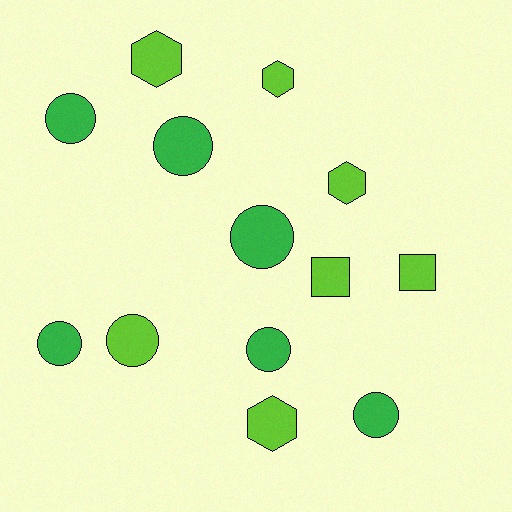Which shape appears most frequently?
Circle, with 7 objects.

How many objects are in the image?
There are 13 objects.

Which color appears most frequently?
Lime, with 7 objects.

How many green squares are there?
There are no green squares.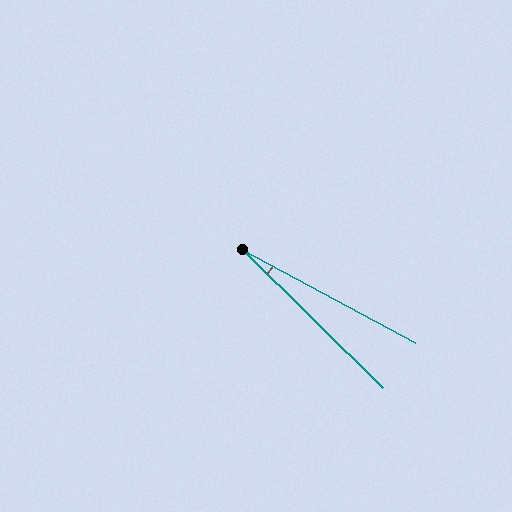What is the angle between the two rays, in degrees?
Approximately 17 degrees.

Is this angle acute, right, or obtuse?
It is acute.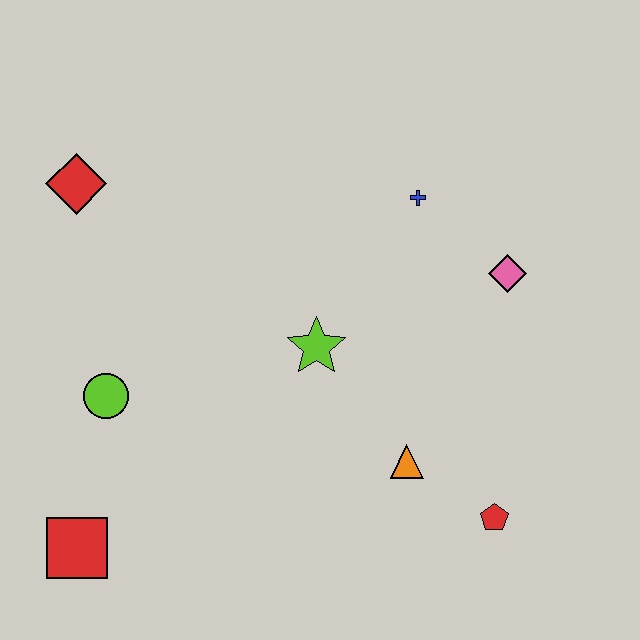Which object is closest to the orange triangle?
The red pentagon is closest to the orange triangle.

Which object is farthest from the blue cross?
The red square is farthest from the blue cross.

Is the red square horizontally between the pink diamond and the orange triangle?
No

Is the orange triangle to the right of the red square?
Yes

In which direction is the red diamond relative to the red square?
The red diamond is above the red square.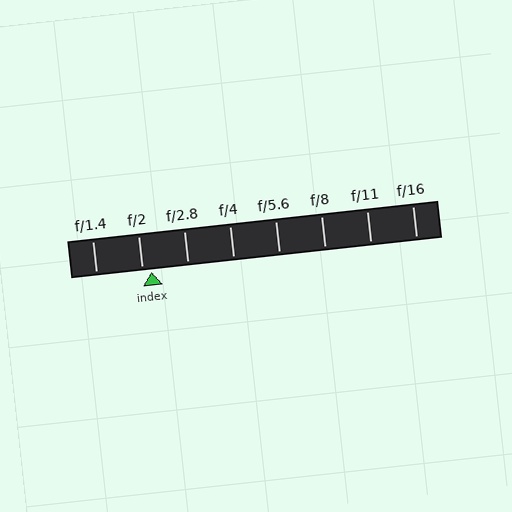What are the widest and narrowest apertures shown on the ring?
The widest aperture shown is f/1.4 and the narrowest is f/16.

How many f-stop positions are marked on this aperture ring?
There are 8 f-stop positions marked.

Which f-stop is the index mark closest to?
The index mark is closest to f/2.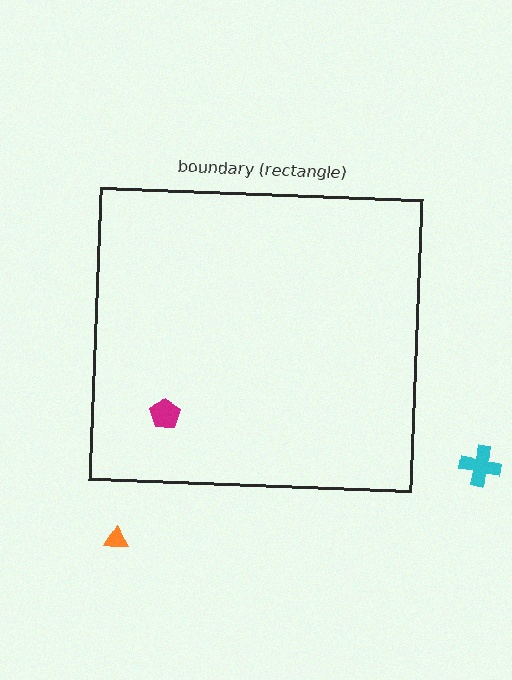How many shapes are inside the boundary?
1 inside, 2 outside.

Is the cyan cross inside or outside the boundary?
Outside.